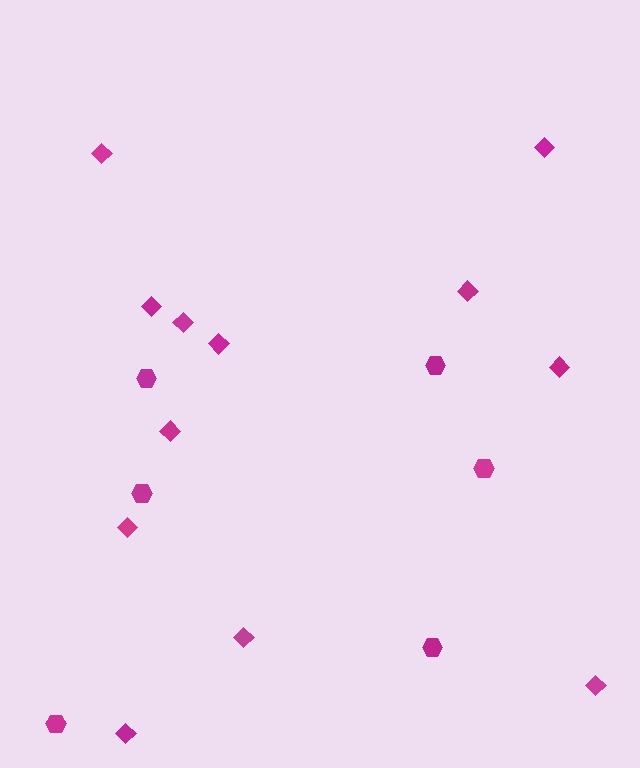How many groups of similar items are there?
There are 2 groups: one group of diamonds (12) and one group of hexagons (6).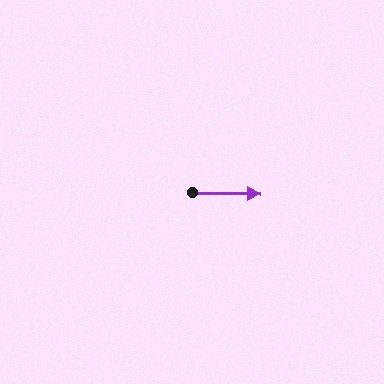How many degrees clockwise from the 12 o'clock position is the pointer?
Approximately 91 degrees.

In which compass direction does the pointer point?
East.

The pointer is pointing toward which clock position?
Roughly 3 o'clock.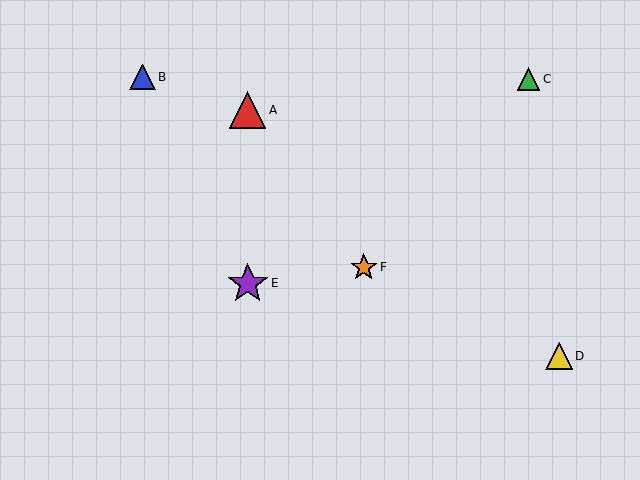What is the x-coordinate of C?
Object C is at x≈529.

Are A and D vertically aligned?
No, A is at x≈248 and D is at x≈559.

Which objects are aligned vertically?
Objects A, E are aligned vertically.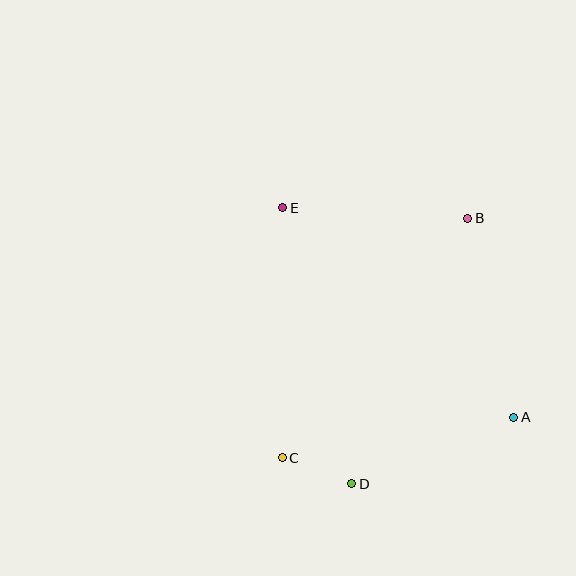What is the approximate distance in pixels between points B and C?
The distance between B and C is approximately 303 pixels.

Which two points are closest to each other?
Points C and D are closest to each other.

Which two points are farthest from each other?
Points A and E are farthest from each other.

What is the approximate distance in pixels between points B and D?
The distance between B and D is approximately 290 pixels.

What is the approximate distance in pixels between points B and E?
The distance between B and E is approximately 185 pixels.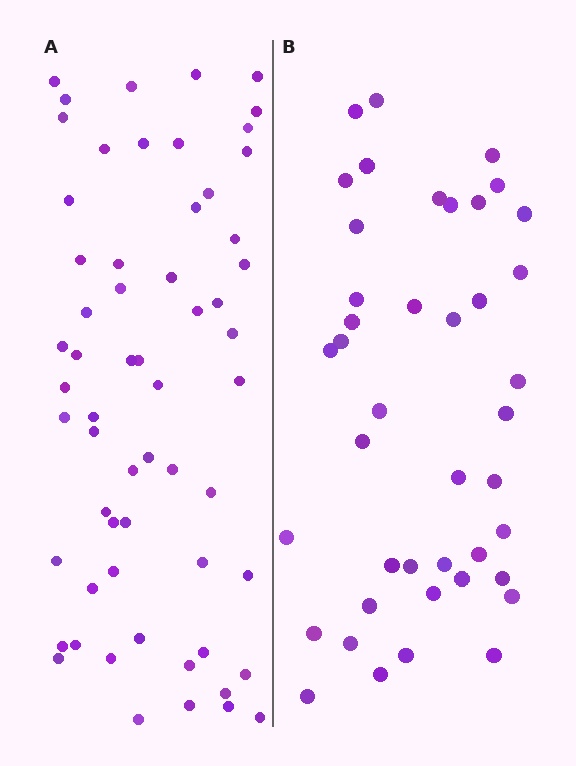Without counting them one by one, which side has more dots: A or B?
Region A (the left region) has more dots.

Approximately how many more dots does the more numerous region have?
Region A has approximately 20 more dots than region B.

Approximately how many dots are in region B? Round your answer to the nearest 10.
About 40 dots. (The exact count is 42, which rounds to 40.)